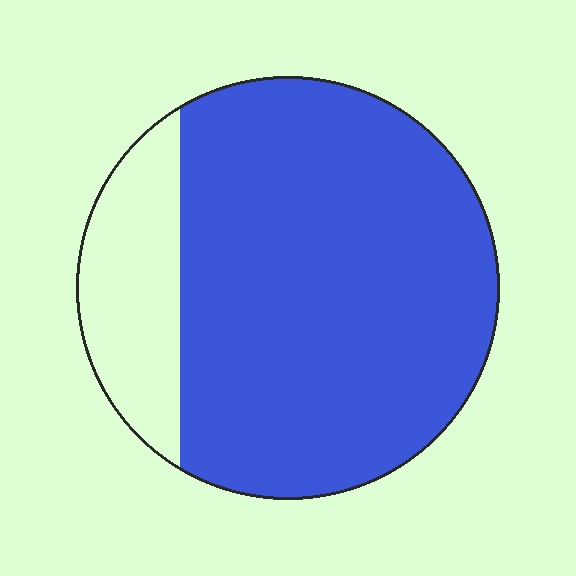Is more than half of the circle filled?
Yes.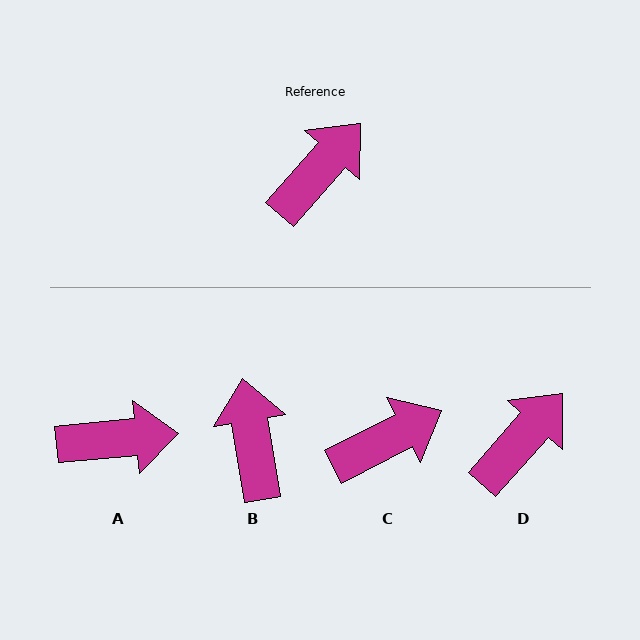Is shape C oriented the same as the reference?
No, it is off by about 21 degrees.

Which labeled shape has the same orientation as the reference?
D.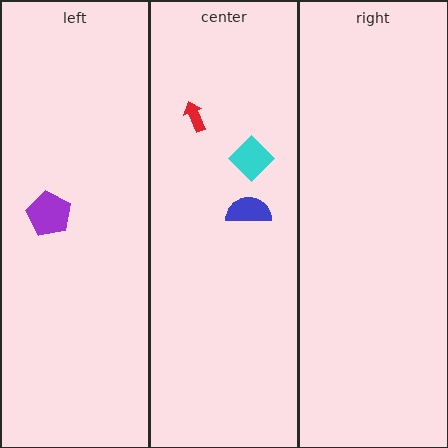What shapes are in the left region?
The purple pentagon.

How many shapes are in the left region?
1.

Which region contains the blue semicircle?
The center region.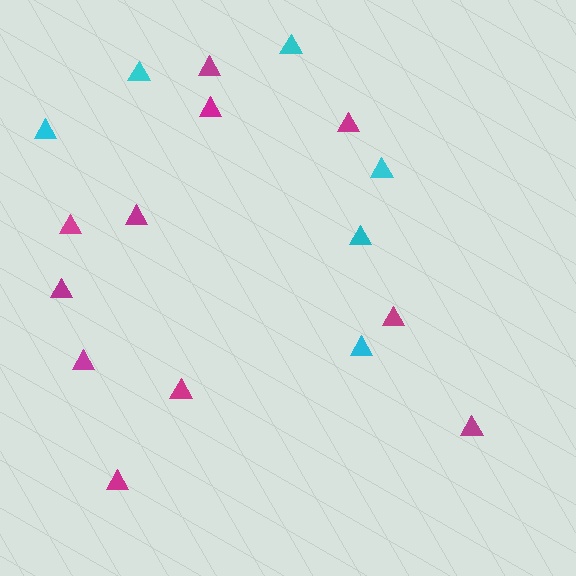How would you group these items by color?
There are 2 groups: one group of cyan triangles (6) and one group of magenta triangles (11).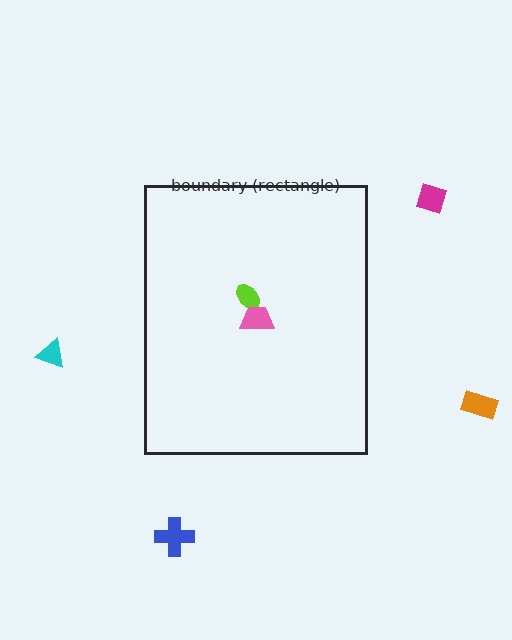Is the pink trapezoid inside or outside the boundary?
Inside.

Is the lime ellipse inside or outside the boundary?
Inside.